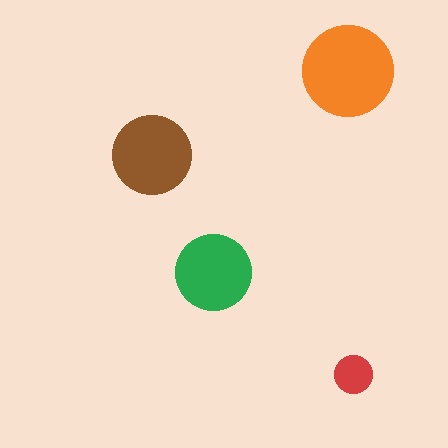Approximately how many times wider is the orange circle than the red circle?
About 2.5 times wider.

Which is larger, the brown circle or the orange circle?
The orange one.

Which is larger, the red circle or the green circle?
The green one.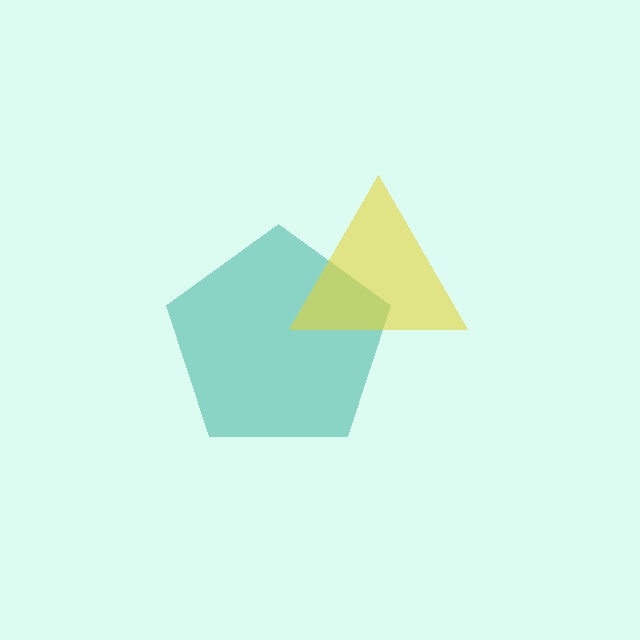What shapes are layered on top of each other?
The layered shapes are: a teal pentagon, a yellow triangle.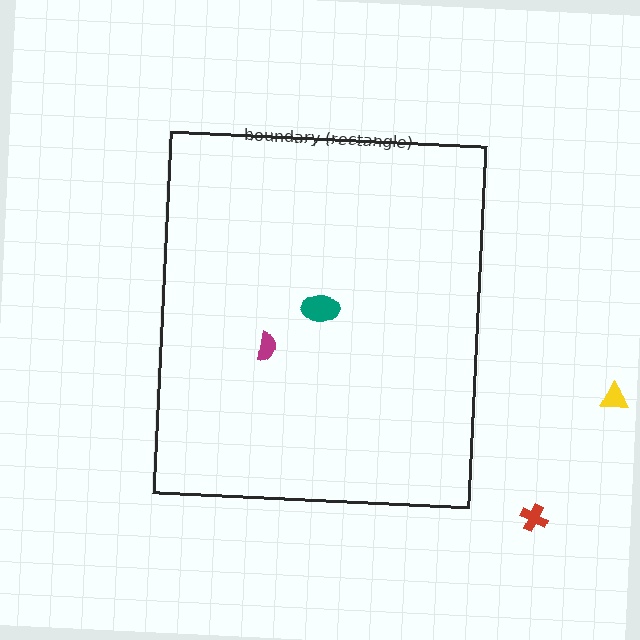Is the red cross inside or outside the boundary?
Outside.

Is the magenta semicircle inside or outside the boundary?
Inside.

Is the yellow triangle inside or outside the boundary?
Outside.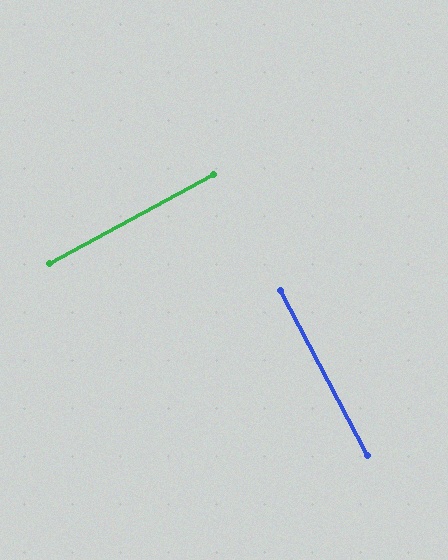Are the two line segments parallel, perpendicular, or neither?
Perpendicular — they meet at approximately 89°.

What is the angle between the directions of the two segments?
Approximately 89 degrees.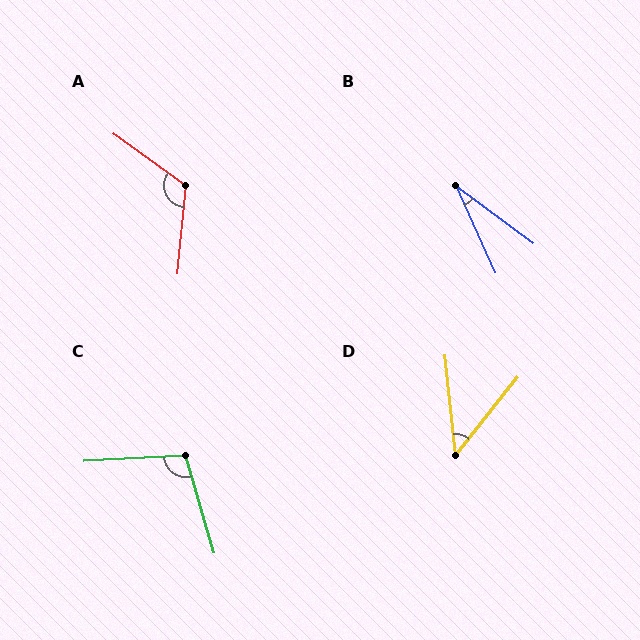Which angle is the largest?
A, at approximately 120 degrees.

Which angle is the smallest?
B, at approximately 29 degrees.